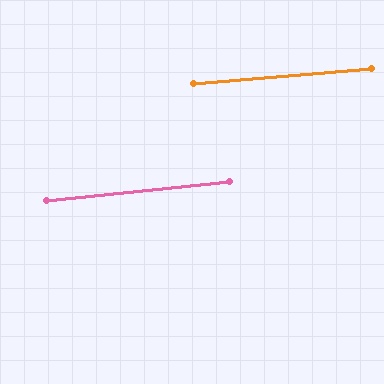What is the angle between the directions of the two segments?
Approximately 1 degree.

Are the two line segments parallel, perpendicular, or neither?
Parallel — their directions differ by only 1.3°.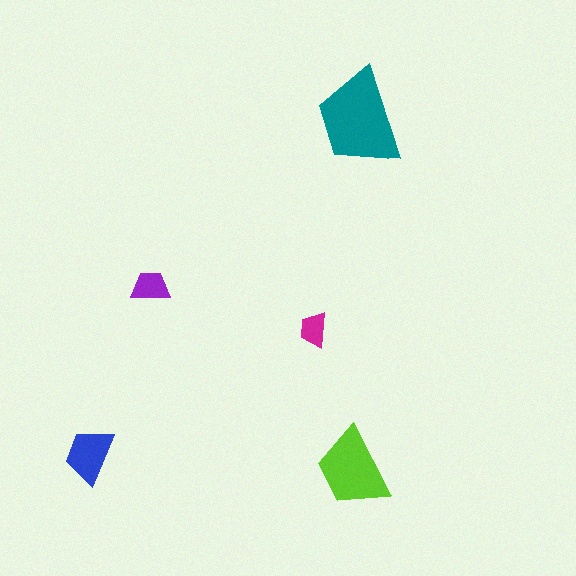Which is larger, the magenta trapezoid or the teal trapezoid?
The teal one.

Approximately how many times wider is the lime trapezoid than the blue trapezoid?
About 1.5 times wider.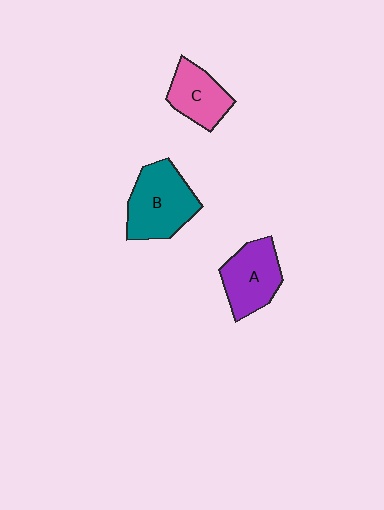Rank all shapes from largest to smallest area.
From largest to smallest: B (teal), A (purple), C (pink).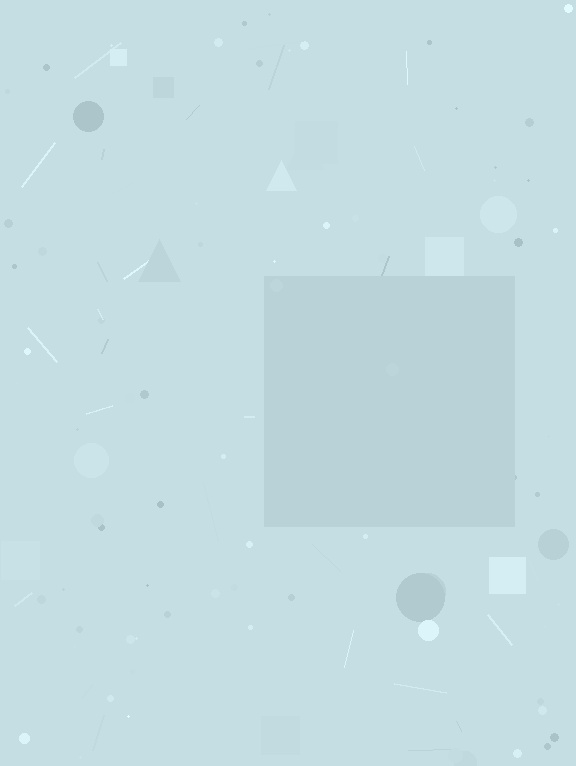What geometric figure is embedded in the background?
A square is embedded in the background.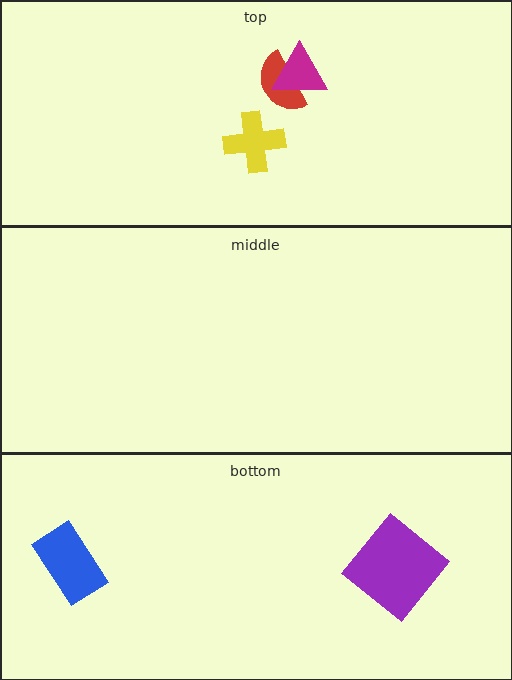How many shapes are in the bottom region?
2.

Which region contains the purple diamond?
The bottom region.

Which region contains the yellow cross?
The top region.